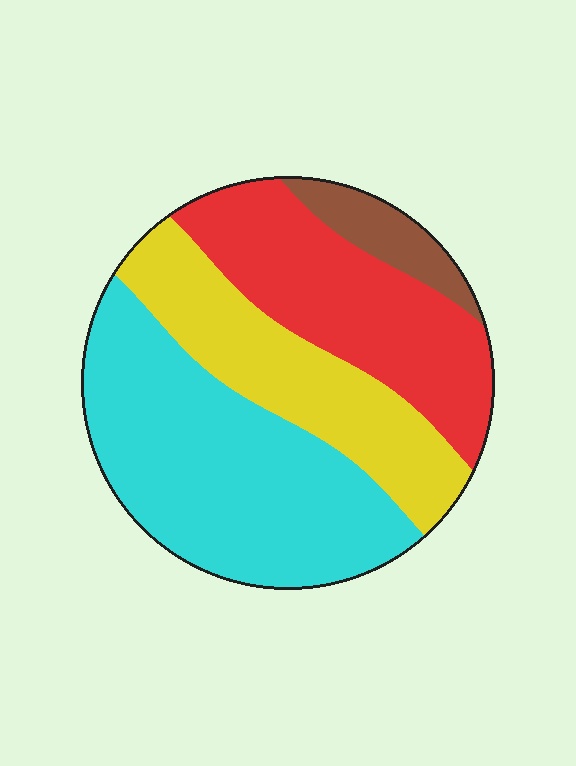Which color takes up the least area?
Brown, at roughly 5%.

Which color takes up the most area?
Cyan, at roughly 40%.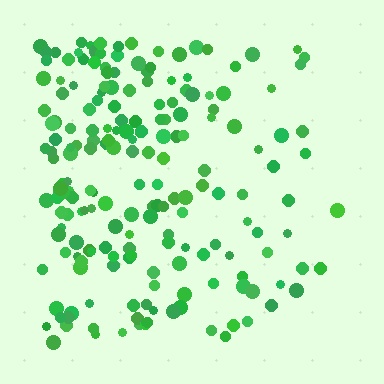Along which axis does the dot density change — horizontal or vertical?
Horizontal.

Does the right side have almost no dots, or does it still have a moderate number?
Still a moderate number, just noticeably fewer than the left.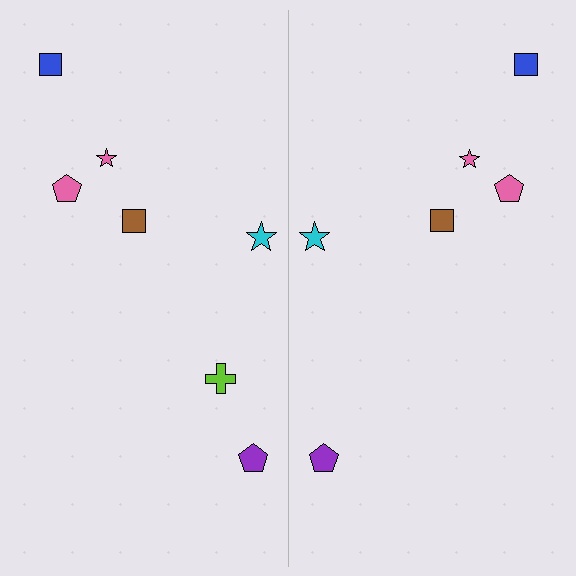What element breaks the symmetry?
A lime cross is missing from the right side.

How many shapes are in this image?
There are 13 shapes in this image.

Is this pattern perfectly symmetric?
No, the pattern is not perfectly symmetric. A lime cross is missing from the right side.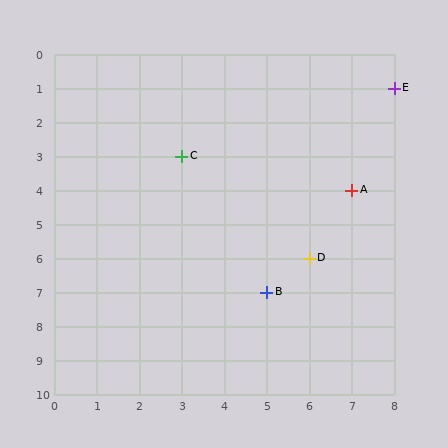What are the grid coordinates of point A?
Point A is at grid coordinates (7, 4).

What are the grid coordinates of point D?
Point D is at grid coordinates (6, 6).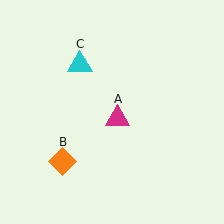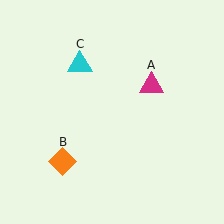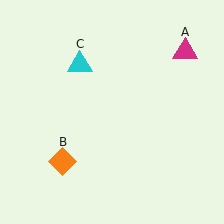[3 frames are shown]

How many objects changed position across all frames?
1 object changed position: magenta triangle (object A).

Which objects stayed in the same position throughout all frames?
Orange diamond (object B) and cyan triangle (object C) remained stationary.